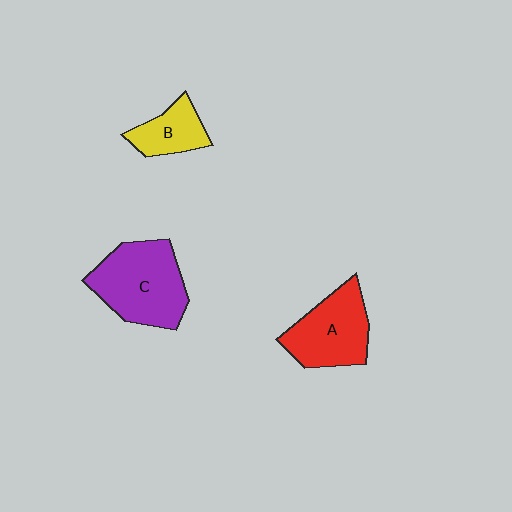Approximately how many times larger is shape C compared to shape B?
Approximately 2.1 times.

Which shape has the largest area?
Shape C (purple).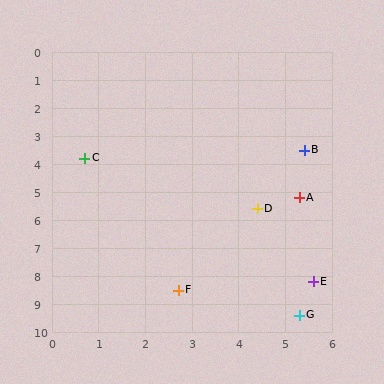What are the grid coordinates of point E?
Point E is at approximately (5.6, 8.2).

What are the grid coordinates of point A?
Point A is at approximately (5.3, 5.2).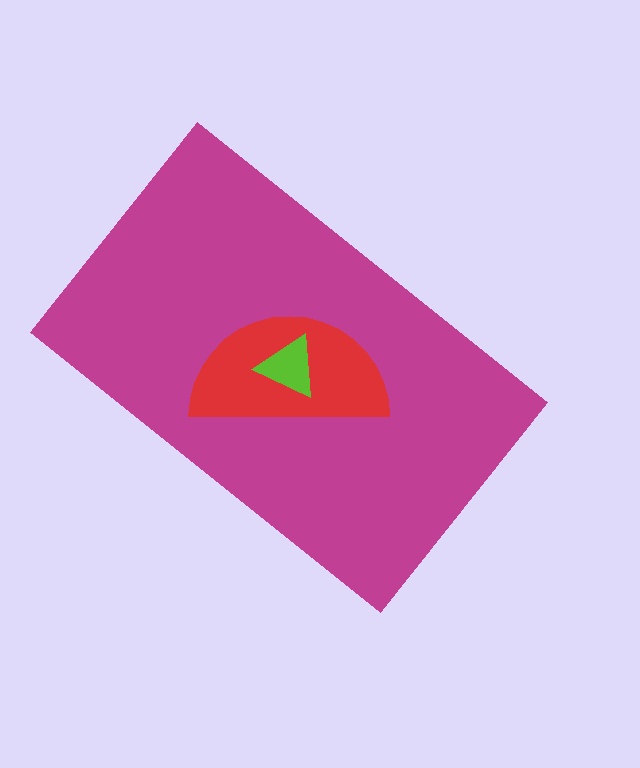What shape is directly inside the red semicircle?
The lime triangle.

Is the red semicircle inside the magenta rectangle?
Yes.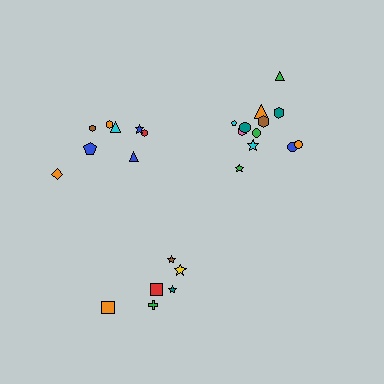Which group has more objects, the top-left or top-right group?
The top-right group.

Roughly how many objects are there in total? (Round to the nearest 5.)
Roughly 25 objects in total.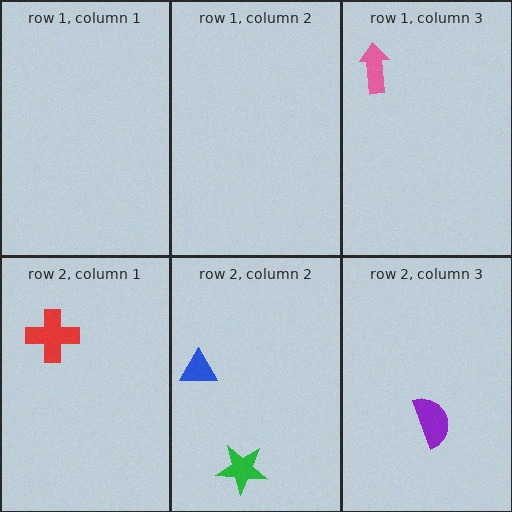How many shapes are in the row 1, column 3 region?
1.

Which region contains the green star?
The row 2, column 2 region.